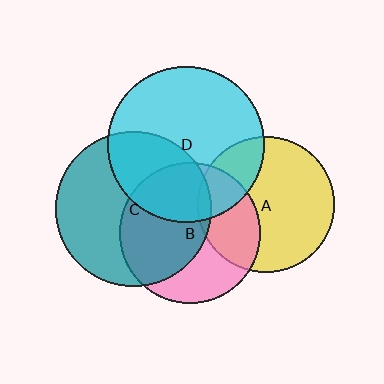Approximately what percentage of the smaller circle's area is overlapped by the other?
Approximately 35%.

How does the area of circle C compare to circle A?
Approximately 1.3 times.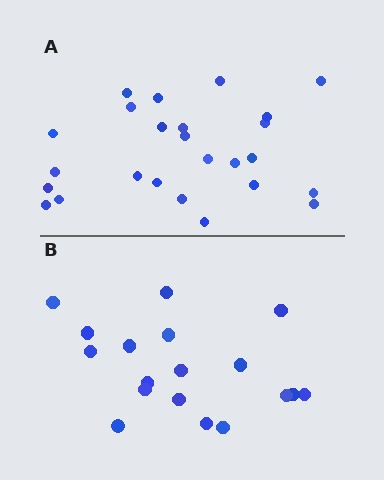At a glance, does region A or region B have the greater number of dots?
Region A (the top region) has more dots.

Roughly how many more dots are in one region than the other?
Region A has roughly 8 or so more dots than region B.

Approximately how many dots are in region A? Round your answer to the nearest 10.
About 20 dots. (The exact count is 25, which rounds to 20.)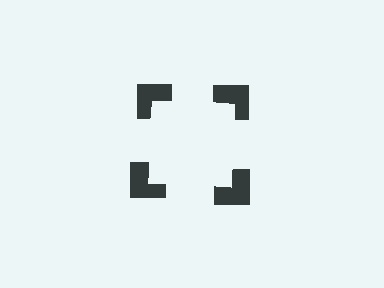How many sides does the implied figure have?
4 sides.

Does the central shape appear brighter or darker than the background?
It typically appears slightly brighter than the background, even though no actual brightness change is drawn.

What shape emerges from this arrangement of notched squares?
An illusory square — its edges are inferred from the aligned wedge cuts in the notched squares, not physically drawn.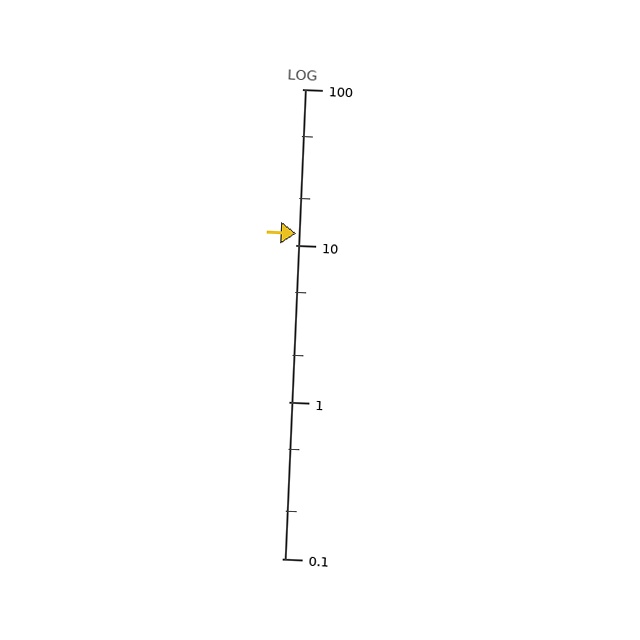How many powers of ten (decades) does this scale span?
The scale spans 3 decades, from 0.1 to 100.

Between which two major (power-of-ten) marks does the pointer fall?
The pointer is between 10 and 100.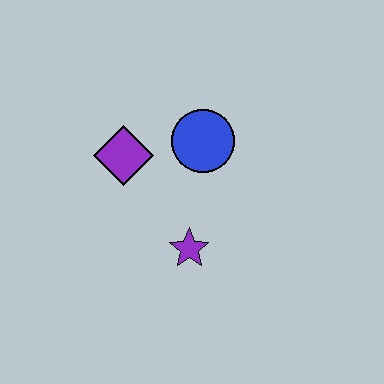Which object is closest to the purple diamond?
The blue circle is closest to the purple diamond.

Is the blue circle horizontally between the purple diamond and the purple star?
No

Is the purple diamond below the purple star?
No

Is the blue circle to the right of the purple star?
Yes